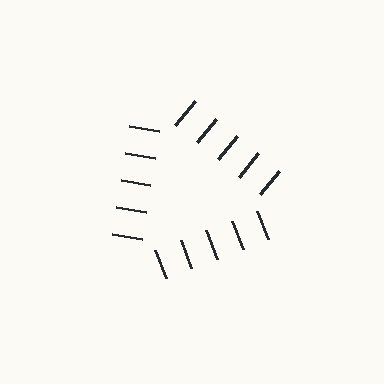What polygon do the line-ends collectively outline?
An illusory triangle — the line segments terminate on its edges but no continuous stroke is drawn.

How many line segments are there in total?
15 — 5 along each of the 3 edges.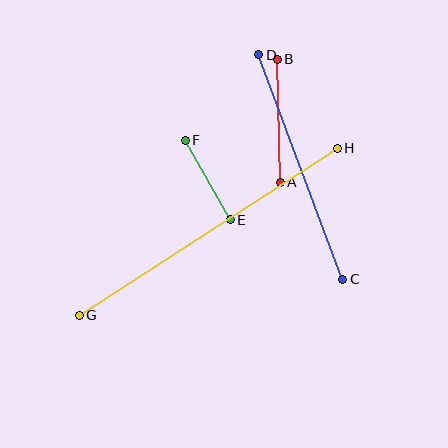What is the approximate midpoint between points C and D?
The midpoint is at approximately (301, 167) pixels.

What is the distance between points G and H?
The distance is approximately 307 pixels.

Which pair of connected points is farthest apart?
Points G and H are farthest apart.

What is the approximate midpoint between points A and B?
The midpoint is at approximately (279, 121) pixels.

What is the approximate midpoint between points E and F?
The midpoint is at approximately (208, 180) pixels.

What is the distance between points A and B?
The distance is approximately 123 pixels.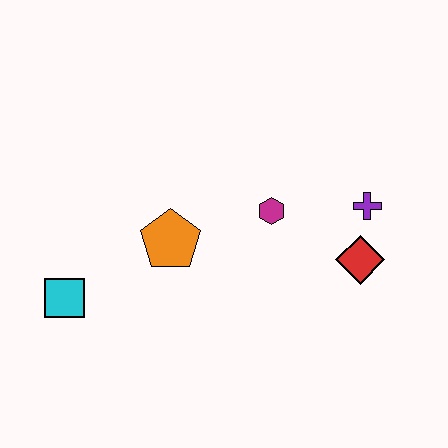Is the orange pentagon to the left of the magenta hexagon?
Yes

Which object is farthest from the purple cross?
The cyan square is farthest from the purple cross.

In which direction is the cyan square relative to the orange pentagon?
The cyan square is to the left of the orange pentagon.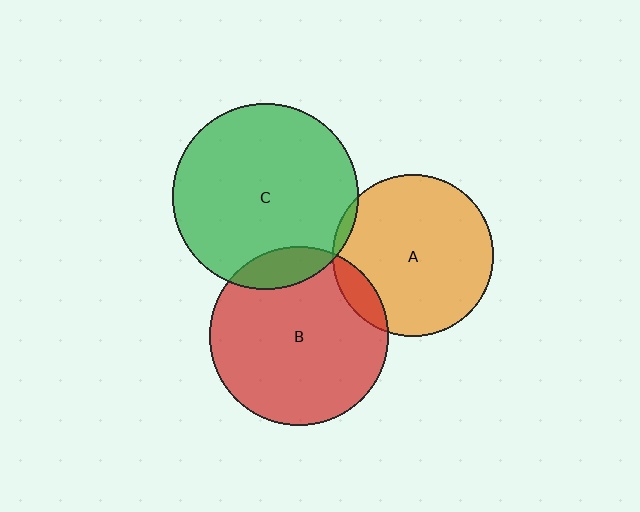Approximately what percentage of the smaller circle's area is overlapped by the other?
Approximately 10%.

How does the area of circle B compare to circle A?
Approximately 1.2 times.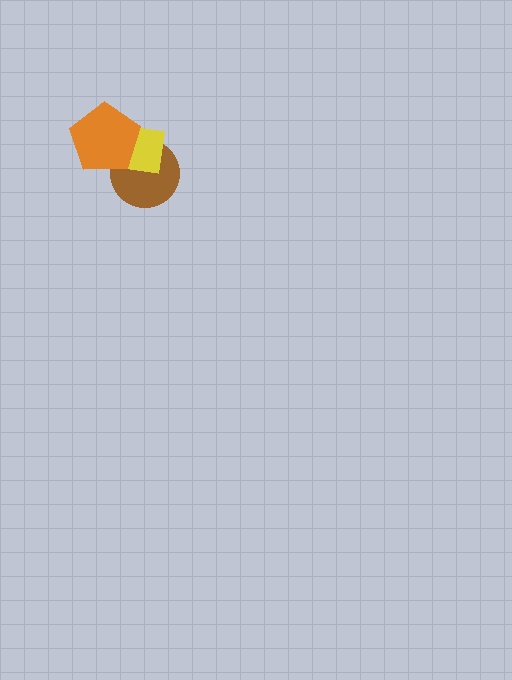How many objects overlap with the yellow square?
2 objects overlap with the yellow square.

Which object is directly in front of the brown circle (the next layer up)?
The yellow square is directly in front of the brown circle.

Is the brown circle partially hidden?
Yes, it is partially covered by another shape.